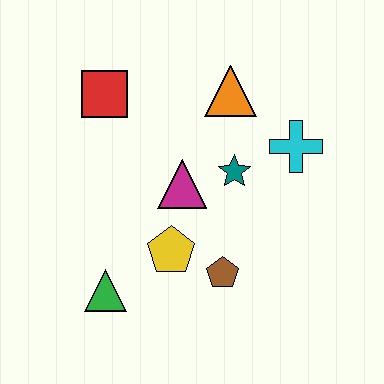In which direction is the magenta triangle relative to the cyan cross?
The magenta triangle is to the left of the cyan cross.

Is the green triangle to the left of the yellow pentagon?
Yes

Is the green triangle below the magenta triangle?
Yes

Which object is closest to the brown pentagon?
The yellow pentagon is closest to the brown pentagon.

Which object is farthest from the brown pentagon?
The red square is farthest from the brown pentagon.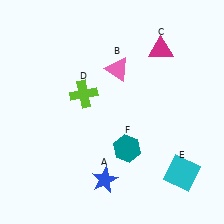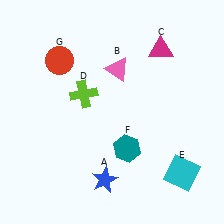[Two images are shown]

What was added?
A red circle (G) was added in Image 2.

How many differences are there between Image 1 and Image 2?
There is 1 difference between the two images.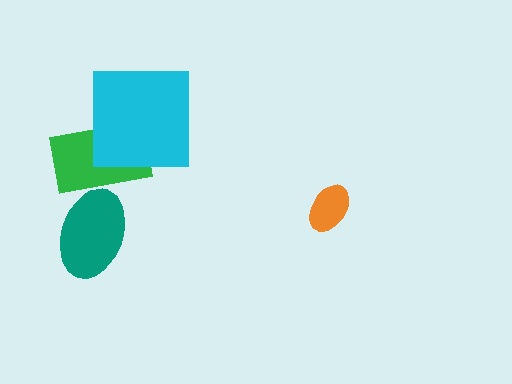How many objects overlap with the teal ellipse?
1 object overlaps with the teal ellipse.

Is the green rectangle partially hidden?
Yes, it is partially covered by another shape.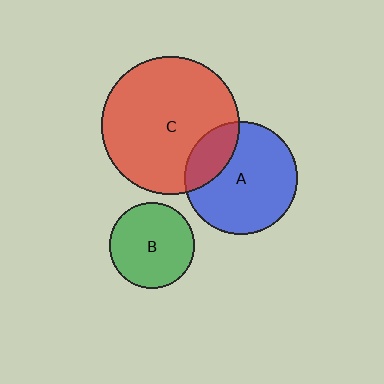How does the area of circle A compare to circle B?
Approximately 1.7 times.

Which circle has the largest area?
Circle C (red).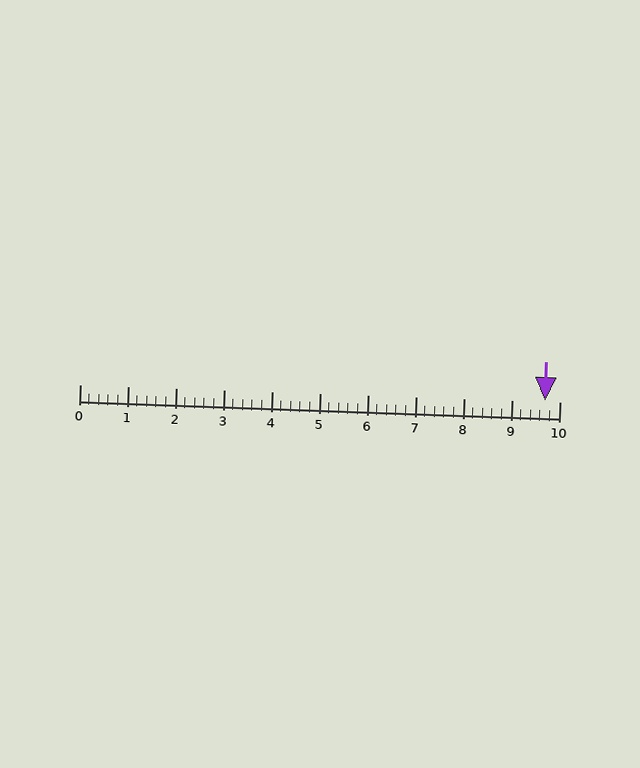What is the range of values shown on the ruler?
The ruler shows values from 0 to 10.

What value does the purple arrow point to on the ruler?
The purple arrow points to approximately 9.7.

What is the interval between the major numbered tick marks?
The major tick marks are spaced 1 units apart.